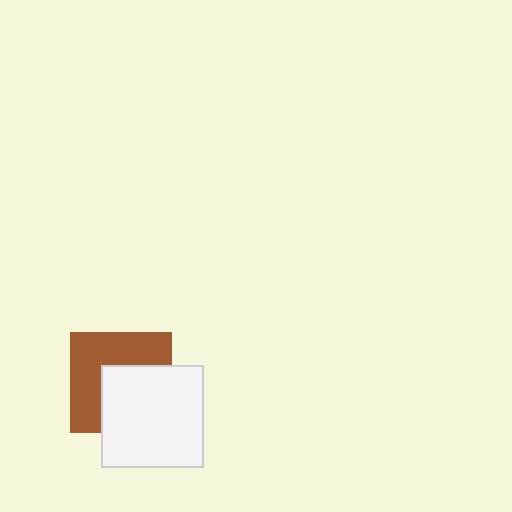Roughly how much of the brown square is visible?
About half of it is visible (roughly 54%).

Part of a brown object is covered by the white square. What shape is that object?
It is a square.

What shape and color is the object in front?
The object in front is a white square.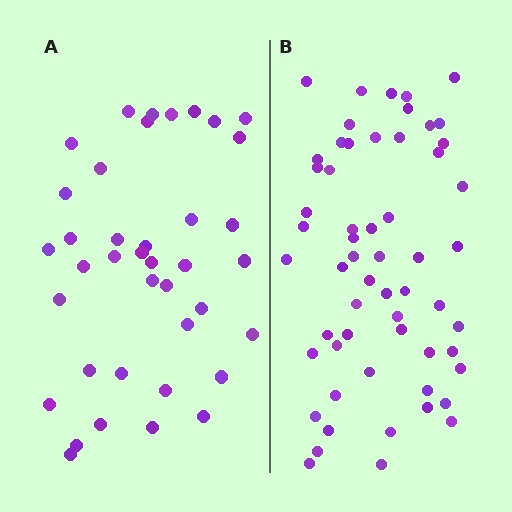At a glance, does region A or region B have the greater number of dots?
Region B (the right region) has more dots.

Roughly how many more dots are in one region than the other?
Region B has approximately 20 more dots than region A.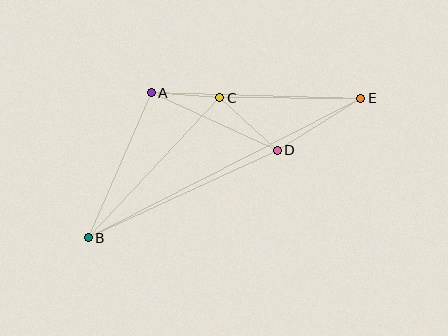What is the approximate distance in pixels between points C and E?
The distance between C and E is approximately 141 pixels.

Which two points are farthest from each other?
Points B and E are farthest from each other.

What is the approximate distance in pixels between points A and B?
The distance between A and B is approximately 158 pixels.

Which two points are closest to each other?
Points A and C are closest to each other.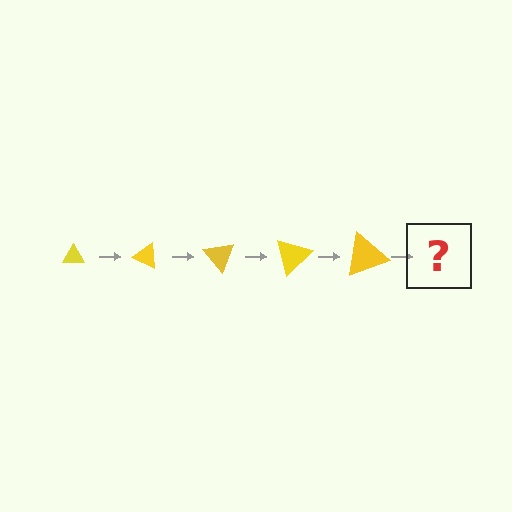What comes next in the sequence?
The next element should be a triangle, larger than the previous one and rotated 125 degrees from the start.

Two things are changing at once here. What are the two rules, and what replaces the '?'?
The two rules are that the triangle grows larger each step and it rotates 25 degrees each step. The '?' should be a triangle, larger than the previous one and rotated 125 degrees from the start.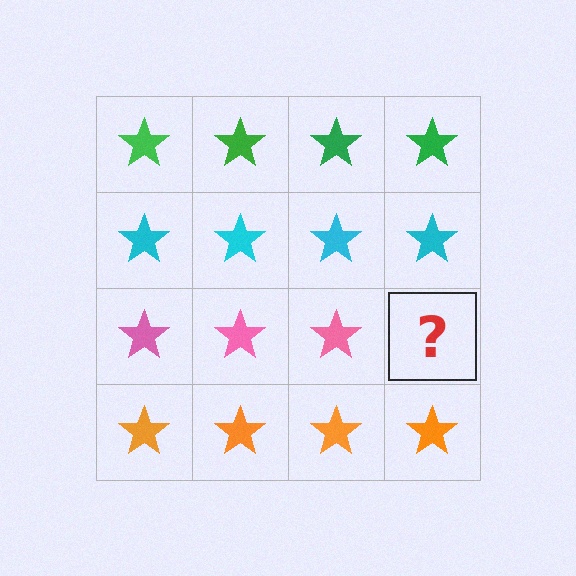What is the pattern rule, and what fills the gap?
The rule is that each row has a consistent color. The gap should be filled with a pink star.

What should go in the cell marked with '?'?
The missing cell should contain a pink star.